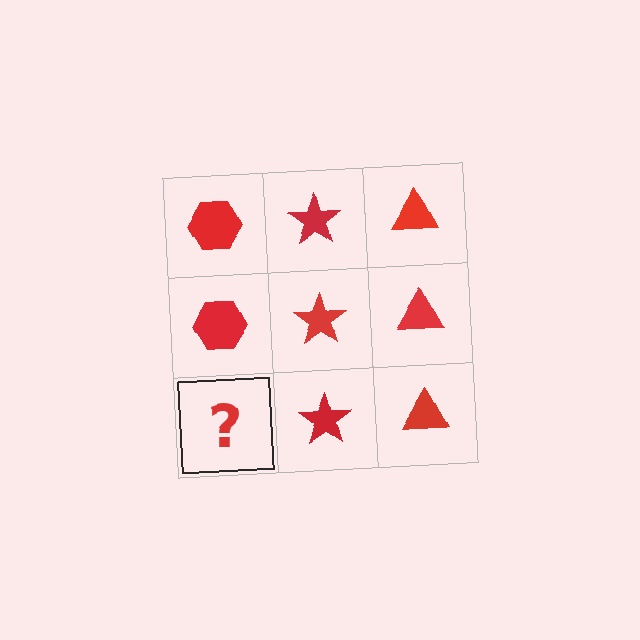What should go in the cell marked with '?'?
The missing cell should contain a red hexagon.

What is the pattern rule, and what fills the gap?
The rule is that each column has a consistent shape. The gap should be filled with a red hexagon.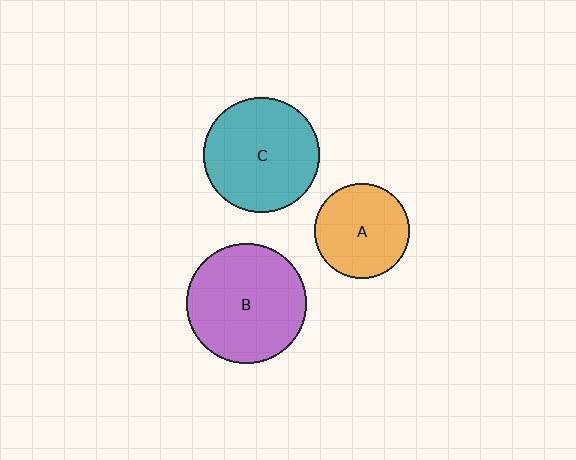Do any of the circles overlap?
No, none of the circles overlap.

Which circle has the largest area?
Circle B (purple).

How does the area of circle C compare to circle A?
Approximately 1.5 times.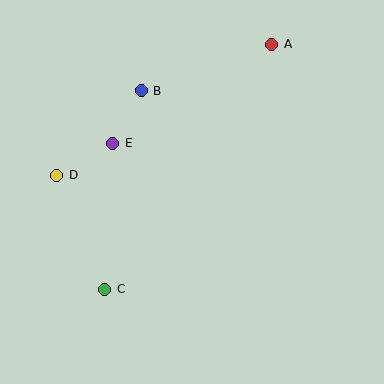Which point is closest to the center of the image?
Point E at (113, 143) is closest to the center.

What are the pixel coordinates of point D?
Point D is at (57, 175).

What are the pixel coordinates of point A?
Point A is at (272, 44).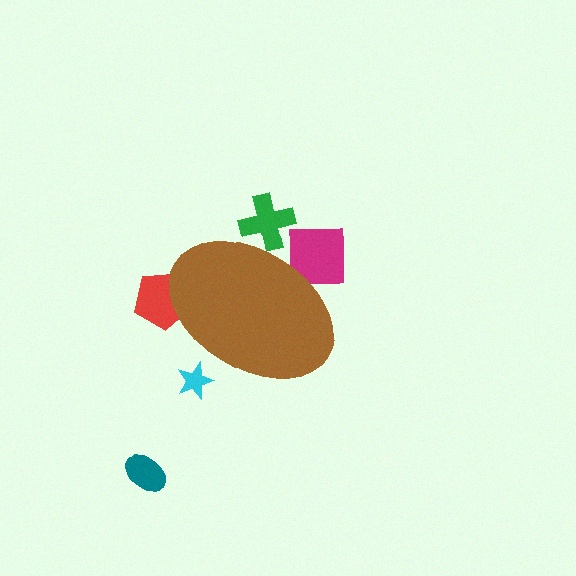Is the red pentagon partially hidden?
Yes, the red pentagon is partially hidden behind the brown ellipse.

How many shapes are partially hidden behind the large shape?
4 shapes are partially hidden.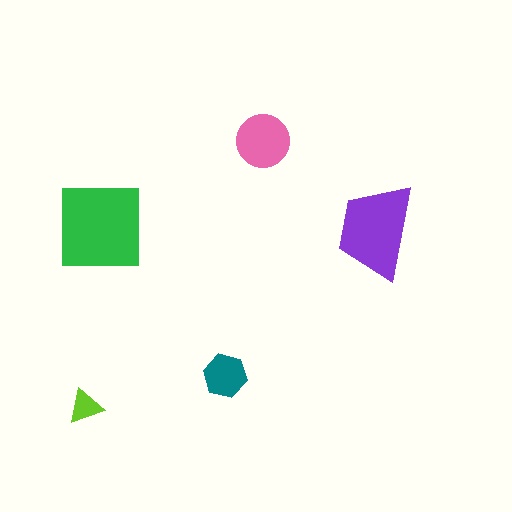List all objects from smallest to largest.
The lime triangle, the teal hexagon, the pink circle, the purple trapezoid, the green square.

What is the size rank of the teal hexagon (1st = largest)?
4th.